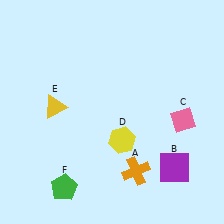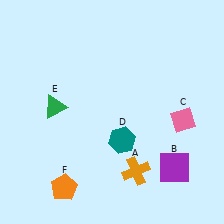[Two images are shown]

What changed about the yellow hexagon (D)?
In Image 1, D is yellow. In Image 2, it changed to teal.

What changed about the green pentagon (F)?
In Image 1, F is green. In Image 2, it changed to orange.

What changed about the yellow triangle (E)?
In Image 1, E is yellow. In Image 2, it changed to green.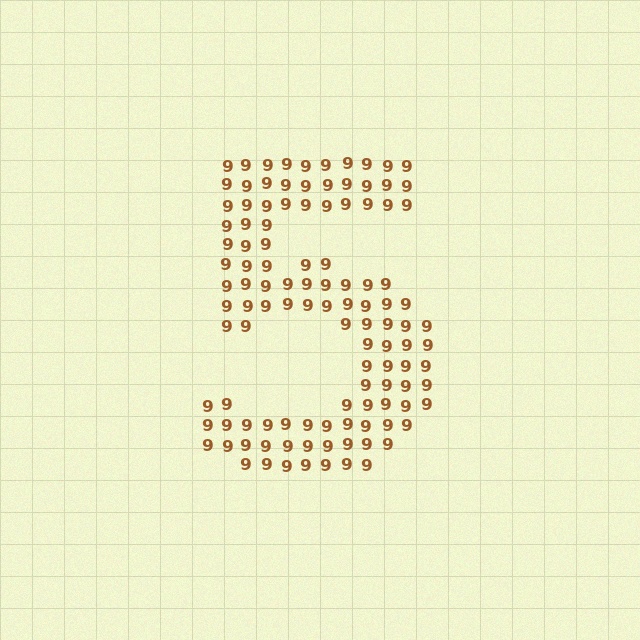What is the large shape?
The large shape is the digit 5.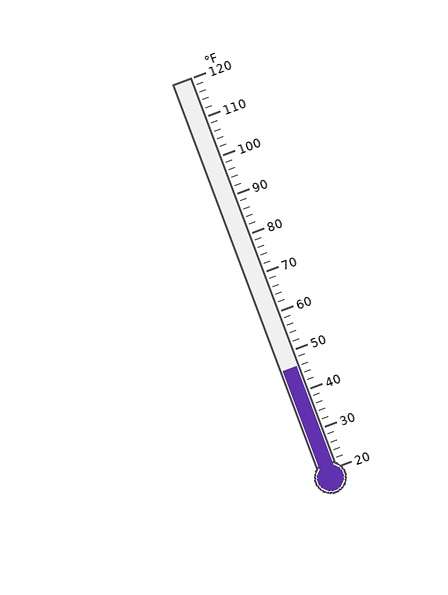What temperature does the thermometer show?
The thermometer shows approximately 46°F.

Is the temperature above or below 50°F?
The temperature is below 50°F.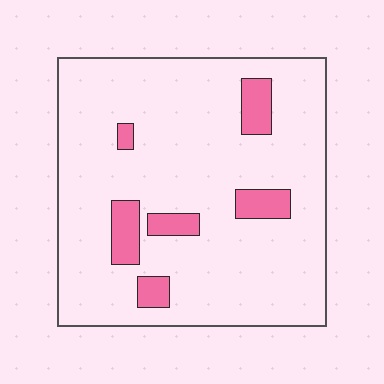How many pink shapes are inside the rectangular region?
6.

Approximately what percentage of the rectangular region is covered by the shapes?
Approximately 10%.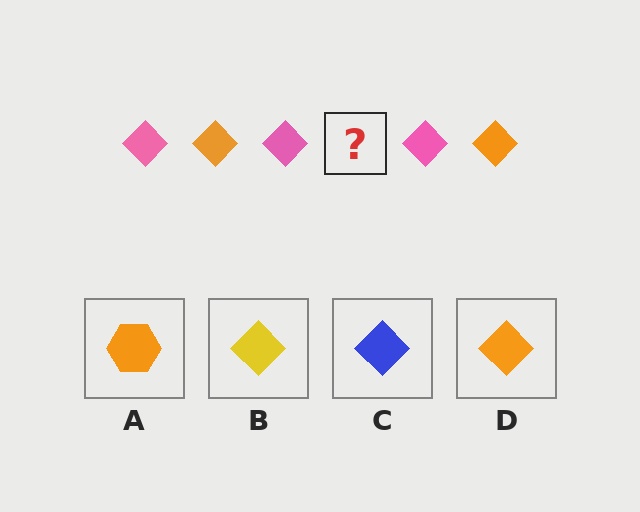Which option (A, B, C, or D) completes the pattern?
D.